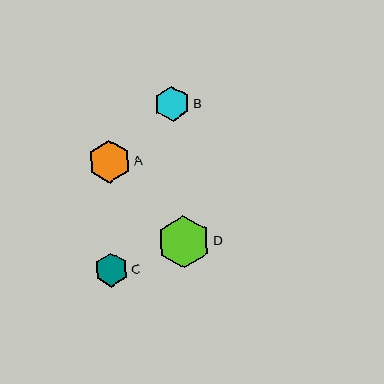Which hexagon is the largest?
Hexagon D is the largest with a size of approximately 52 pixels.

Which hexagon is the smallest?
Hexagon C is the smallest with a size of approximately 34 pixels.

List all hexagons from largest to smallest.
From largest to smallest: D, A, B, C.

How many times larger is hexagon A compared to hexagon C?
Hexagon A is approximately 1.3 times the size of hexagon C.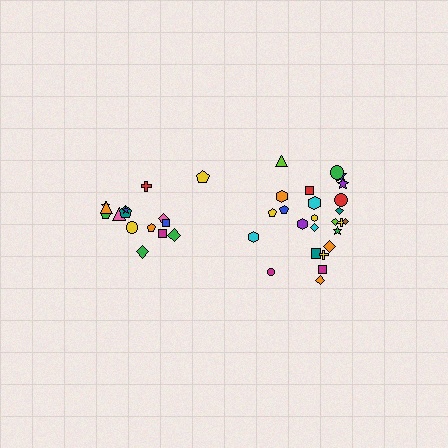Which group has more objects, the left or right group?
The right group.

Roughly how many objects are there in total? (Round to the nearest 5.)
Roughly 40 objects in total.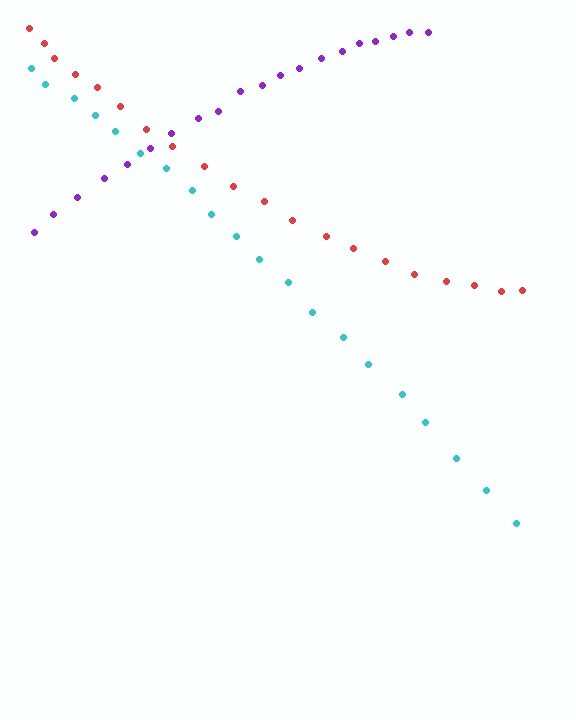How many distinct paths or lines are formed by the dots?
There are 3 distinct paths.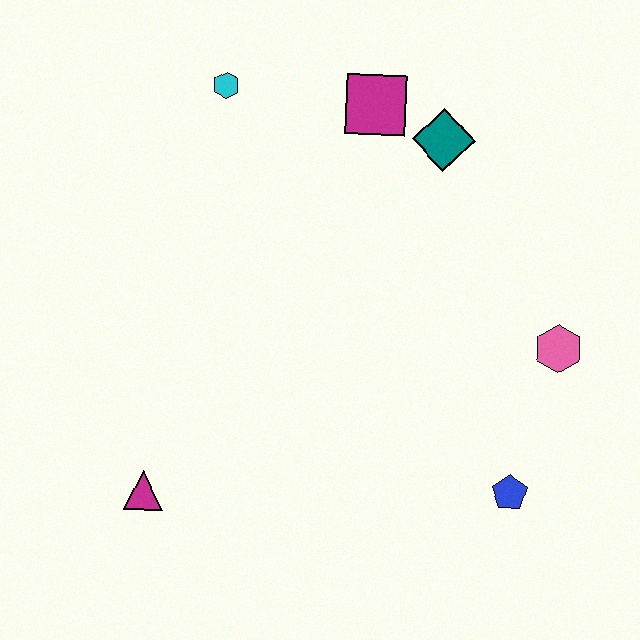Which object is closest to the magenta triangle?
The blue pentagon is closest to the magenta triangle.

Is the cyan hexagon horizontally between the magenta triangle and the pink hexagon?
Yes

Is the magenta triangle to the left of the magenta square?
Yes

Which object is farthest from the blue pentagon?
The cyan hexagon is farthest from the blue pentagon.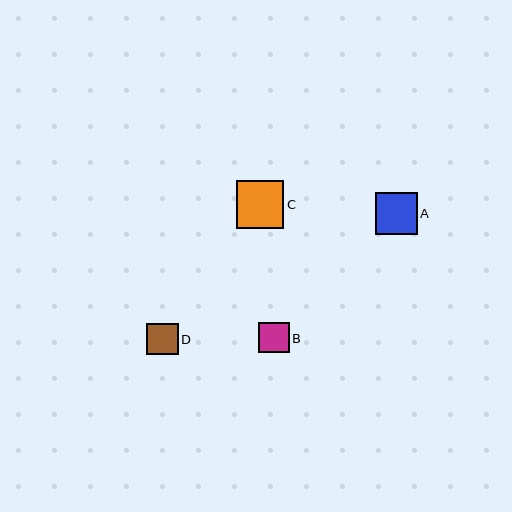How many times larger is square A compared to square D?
Square A is approximately 1.3 times the size of square D.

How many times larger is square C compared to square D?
Square C is approximately 1.5 times the size of square D.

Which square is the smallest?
Square B is the smallest with a size of approximately 30 pixels.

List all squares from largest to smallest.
From largest to smallest: C, A, D, B.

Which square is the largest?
Square C is the largest with a size of approximately 48 pixels.